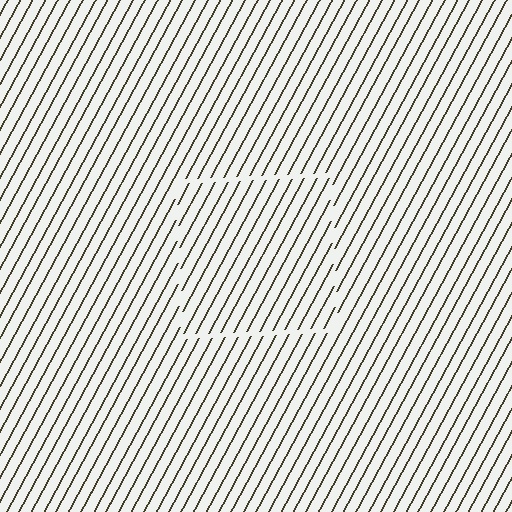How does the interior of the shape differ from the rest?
The interior of the shape contains the same grating, shifted by half a period — the contour is defined by the phase discontinuity where line-ends from the inner and outer gratings abut.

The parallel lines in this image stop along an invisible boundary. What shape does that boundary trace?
An illusory square. The interior of the shape contains the same grating, shifted by half a period — the contour is defined by the phase discontinuity where line-ends from the inner and outer gratings abut.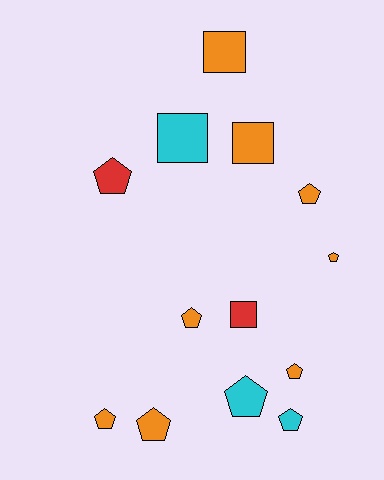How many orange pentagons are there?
There are 6 orange pentagons.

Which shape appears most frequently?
Pentagon, with 9 objects.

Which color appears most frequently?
Orange, with 8 objects.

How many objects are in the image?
There are 13 objects.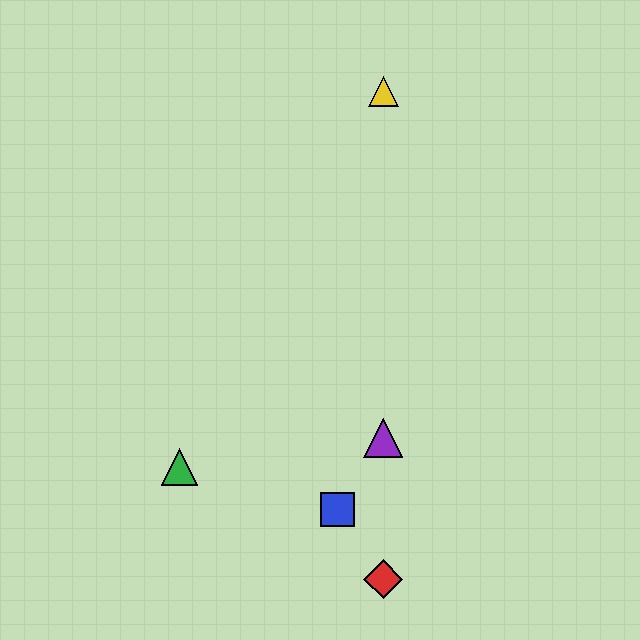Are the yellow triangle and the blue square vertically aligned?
No, the yellow triangle is at x≈383 and the blue square is at x≈337.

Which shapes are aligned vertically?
The red diamond, the yellow triangle, the purple triangle are aligned vertically.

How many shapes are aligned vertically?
3 shapes (the red diamond, the yellow triangle, the purple triangle) are aligned vertically.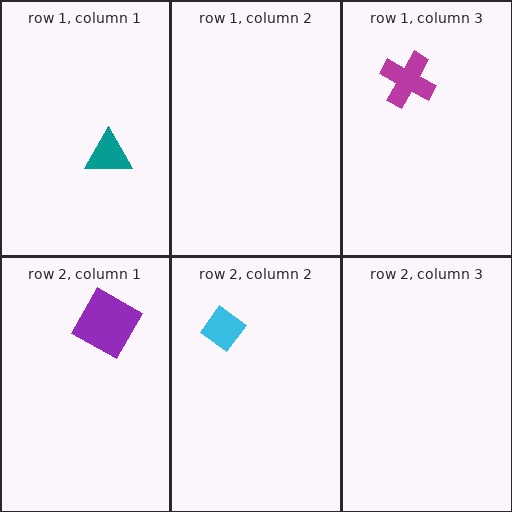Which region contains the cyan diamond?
The row 2, column 2 region.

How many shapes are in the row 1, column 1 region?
1.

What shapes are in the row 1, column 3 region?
The magenta cross.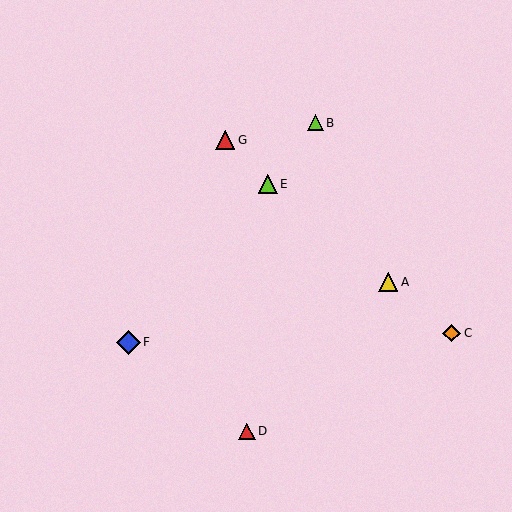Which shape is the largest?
The blue diamond (labeled F) is the largest.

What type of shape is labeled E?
Shape E is a lime triangle.